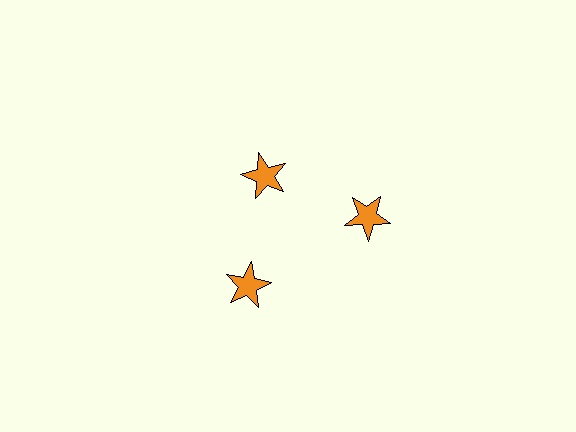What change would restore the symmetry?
The symmetry would be restored by moving it outward, back onto the ring so that all 3 stars sit at equal angles and equal distance from the center.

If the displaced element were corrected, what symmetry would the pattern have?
It would have 3-fold rotational symmetry — the pattern would map onto itself every 120 degrees.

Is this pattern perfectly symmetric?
No. The 3 orange stars are arranged in a ring, but one element near the 11 o'clock position is pulled inward toward the center, breaking the 3-fold rotational symmetry.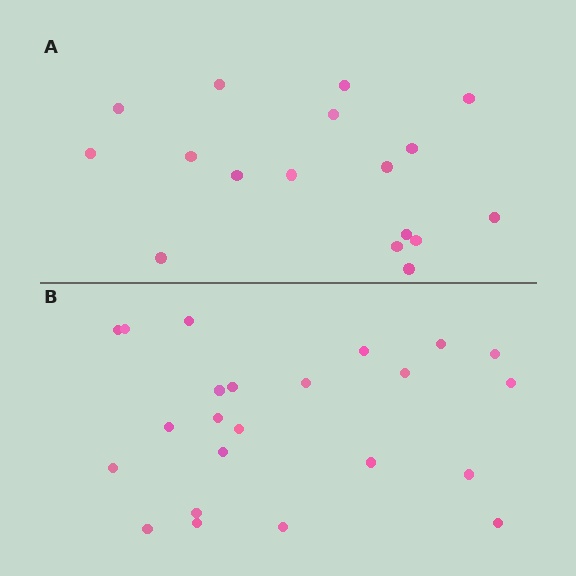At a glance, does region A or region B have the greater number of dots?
Region B (the bottom region) has more dots.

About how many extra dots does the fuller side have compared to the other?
Region B has about 6 more dots than region A.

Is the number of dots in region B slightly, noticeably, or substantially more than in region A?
Region B has noticeably more, but not dramatically so. The ratio is roughly 1.4 to 1.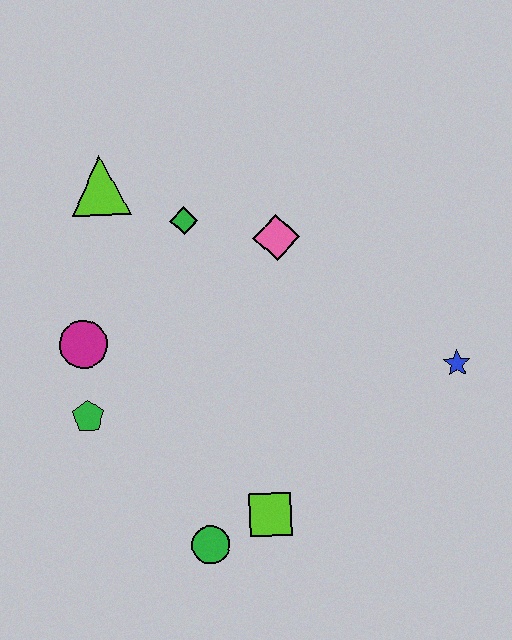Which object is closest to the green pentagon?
The magenta circle is closest to the green pentagon.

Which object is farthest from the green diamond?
The green circle is farthest from the green diamond.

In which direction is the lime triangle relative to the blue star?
The lime triangle is to the left of the blue star.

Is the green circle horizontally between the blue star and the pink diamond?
No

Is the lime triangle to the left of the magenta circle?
No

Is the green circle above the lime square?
No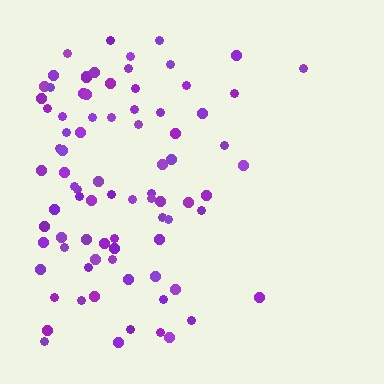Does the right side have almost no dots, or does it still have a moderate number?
Still a moderate number, just noticeably fewer than the left.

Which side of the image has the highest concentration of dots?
The left.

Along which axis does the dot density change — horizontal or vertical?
Horizontal.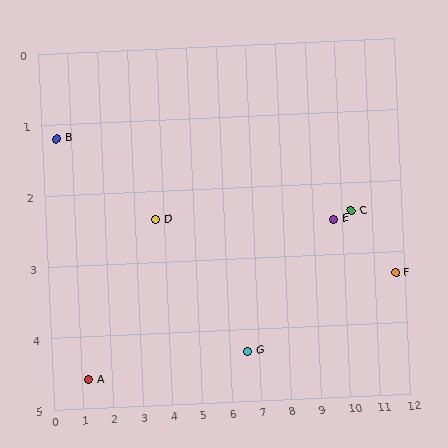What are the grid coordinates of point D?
Point D is at approximately (3.7, 2.4).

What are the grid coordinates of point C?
Point C is at approximately (10.3, 2.4).